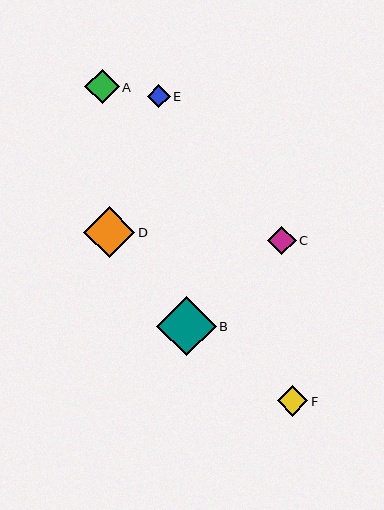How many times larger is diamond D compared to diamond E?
Diamond D is approximately 2.2 times the size of diamond E.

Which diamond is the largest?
Diamond B is the largest with a size of approximately 60 pixels.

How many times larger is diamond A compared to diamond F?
Diamond A is approximately 1.1 times the size of diamond F.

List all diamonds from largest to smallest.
From largest to smallest: B, D, A, F, C, E.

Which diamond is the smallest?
Diamond E is the smallest with a size of approximately 23 pixels.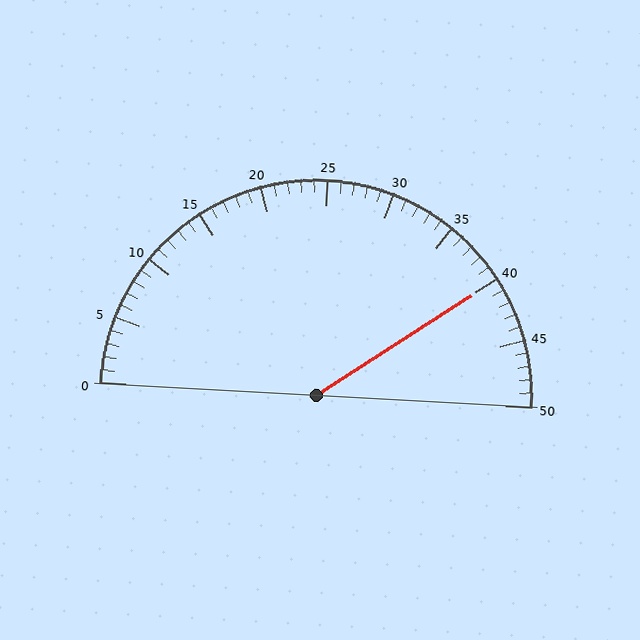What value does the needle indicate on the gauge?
The needle indicates approximately 40.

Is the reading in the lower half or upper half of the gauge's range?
The reading is in the upper half of the range (0 to 50).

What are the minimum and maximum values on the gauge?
The gauge ranges from 0 to 50.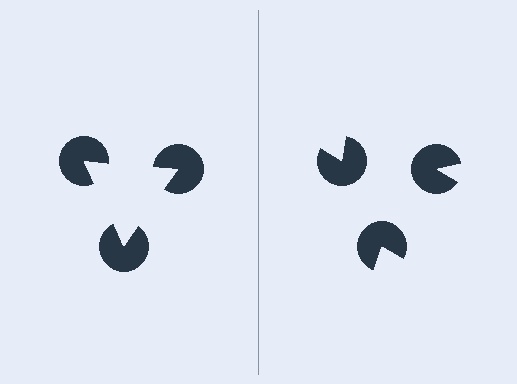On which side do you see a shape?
An illusory triangle appears on the left side. On the right side the wedge cuts are rotated, so no coherent shape forms.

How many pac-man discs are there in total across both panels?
6 — 3 on each side.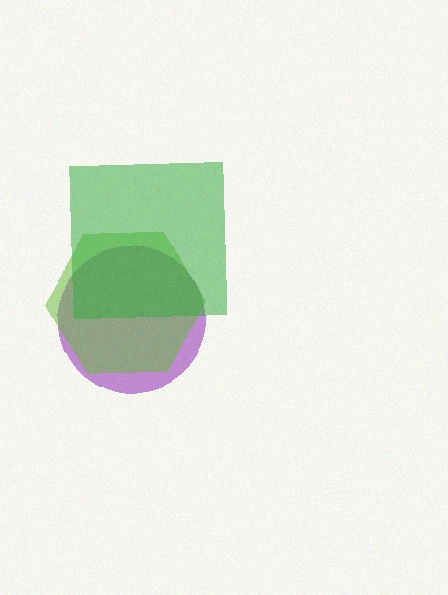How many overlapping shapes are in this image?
There are 3 overlapping shapes in the image.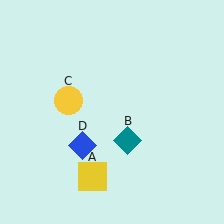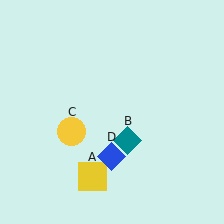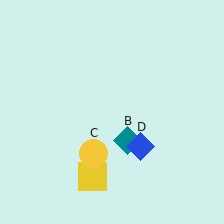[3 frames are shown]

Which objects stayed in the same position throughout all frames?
Yellow square (object A) and teal diamond (object B) remained stationary.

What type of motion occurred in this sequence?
The yellow circle (object C), blue diamond (object D) rotated counterclockwise around the center of the scene.